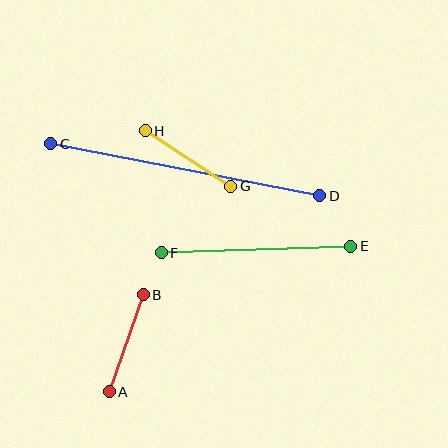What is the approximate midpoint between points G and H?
The midpoint is at approximately (188, 158) pixels.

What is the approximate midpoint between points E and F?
The midpoint is at approximately (256, 250) pixels.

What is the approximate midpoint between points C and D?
The midpoint is at approximately (185, 170) pixels.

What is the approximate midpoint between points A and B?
The midpoint is at approximately (126, 343) pixels.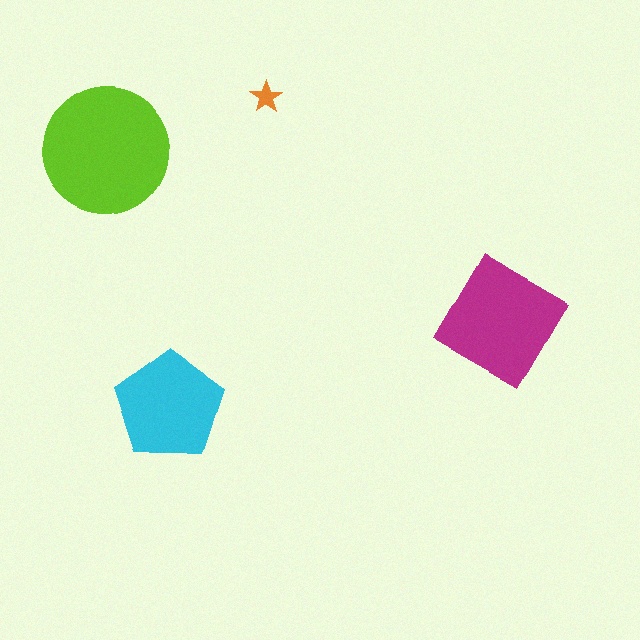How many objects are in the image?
There are 4 objects in the image.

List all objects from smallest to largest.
The orange star, the cyan pentagon, the magenta diamond, the lime circle.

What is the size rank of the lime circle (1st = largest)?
1st.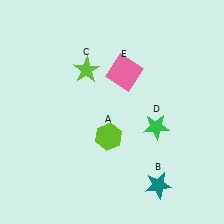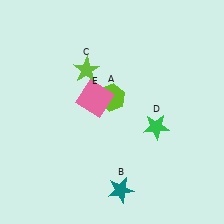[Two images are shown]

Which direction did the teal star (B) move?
The teal star (B) moved left.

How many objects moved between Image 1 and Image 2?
3 objects moved between the two images.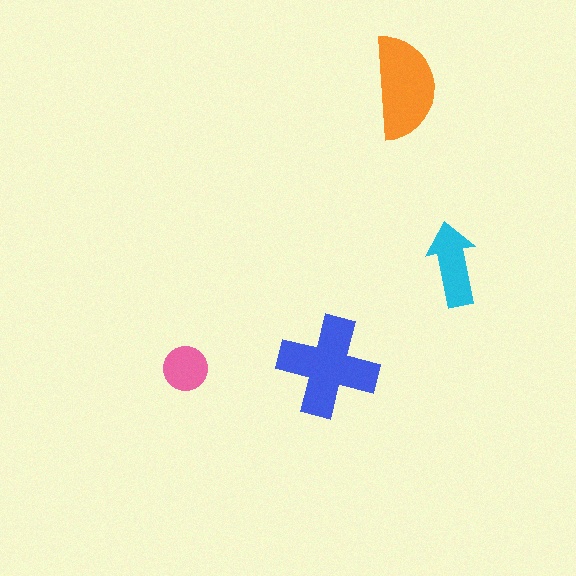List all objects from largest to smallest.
The blue cross, the orange semicircle, the cyan arrow, the pink circle.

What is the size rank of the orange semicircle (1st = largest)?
2nd.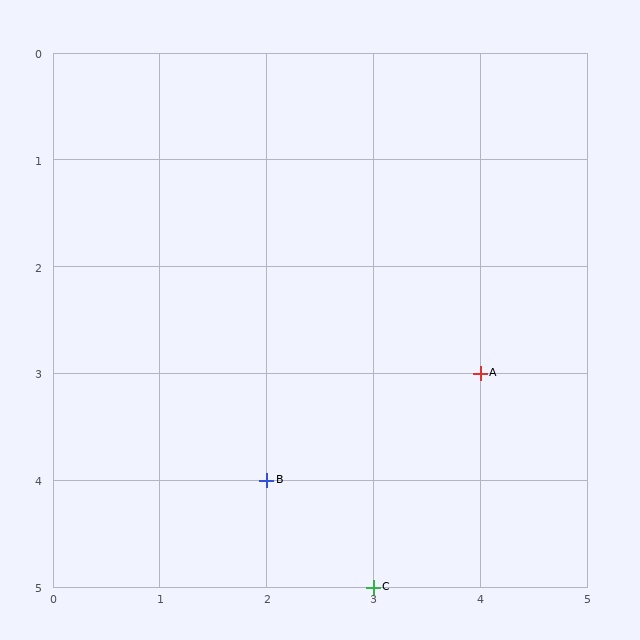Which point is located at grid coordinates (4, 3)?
Point A is at (4, 3).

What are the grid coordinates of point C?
Point C is at grid coordinates (3, 5).